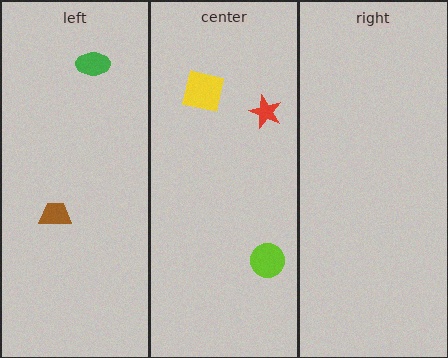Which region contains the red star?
The center region.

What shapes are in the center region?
The red star, the yellow square, the lime circle.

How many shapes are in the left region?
2.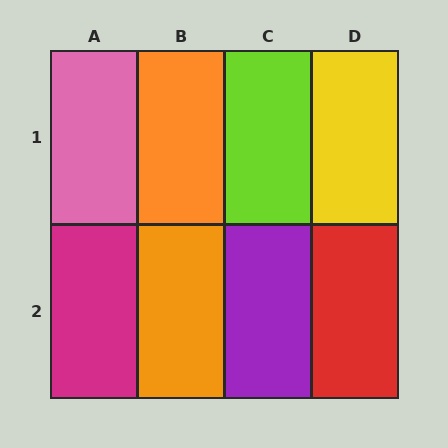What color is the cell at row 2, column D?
Red.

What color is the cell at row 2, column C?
Purple.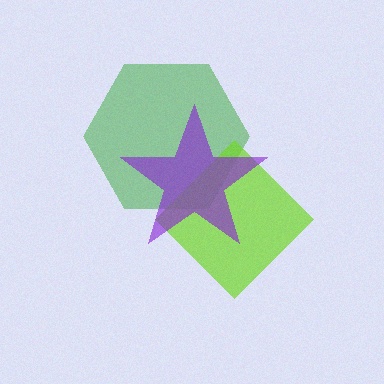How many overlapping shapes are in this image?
There are 3 overlapping shapes in the image.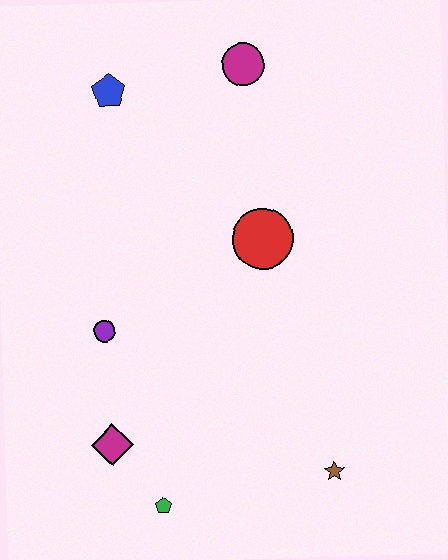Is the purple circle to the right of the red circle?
No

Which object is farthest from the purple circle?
The magenta circle is farthest from the purple circle.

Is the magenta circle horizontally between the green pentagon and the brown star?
Yes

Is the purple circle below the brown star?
No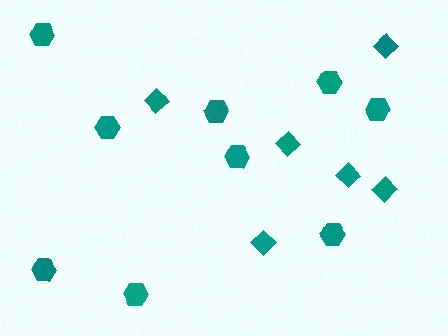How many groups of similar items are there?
There are 2 groups: one group of hexagons (9) and one group of diamonds (6).